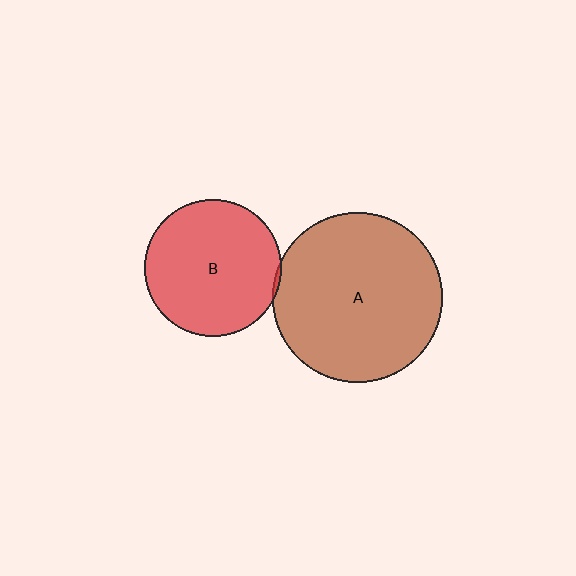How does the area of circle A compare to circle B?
Approximately 1.6 times.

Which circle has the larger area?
Circle A (brown).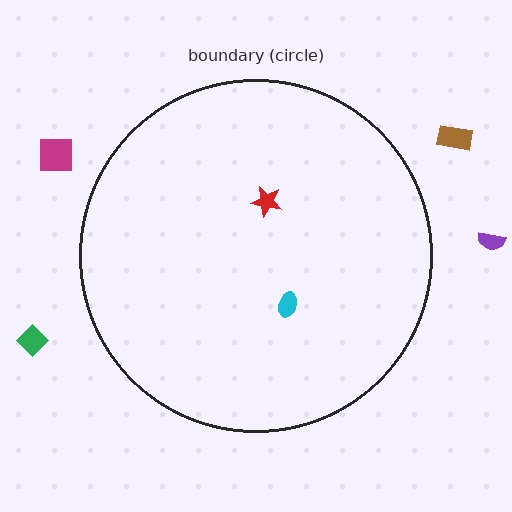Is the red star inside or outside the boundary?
Inside.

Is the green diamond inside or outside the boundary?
Outside.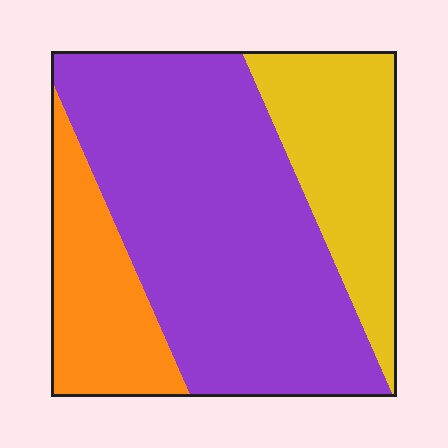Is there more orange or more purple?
Purple.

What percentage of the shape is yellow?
Yellow covers roughly 25% of the shape.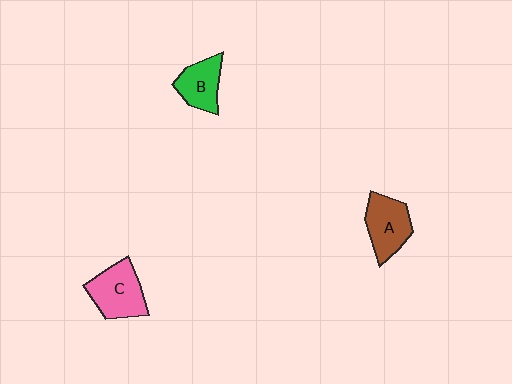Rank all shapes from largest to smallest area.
From largest to smallest: C (pink), A (brown), B (green).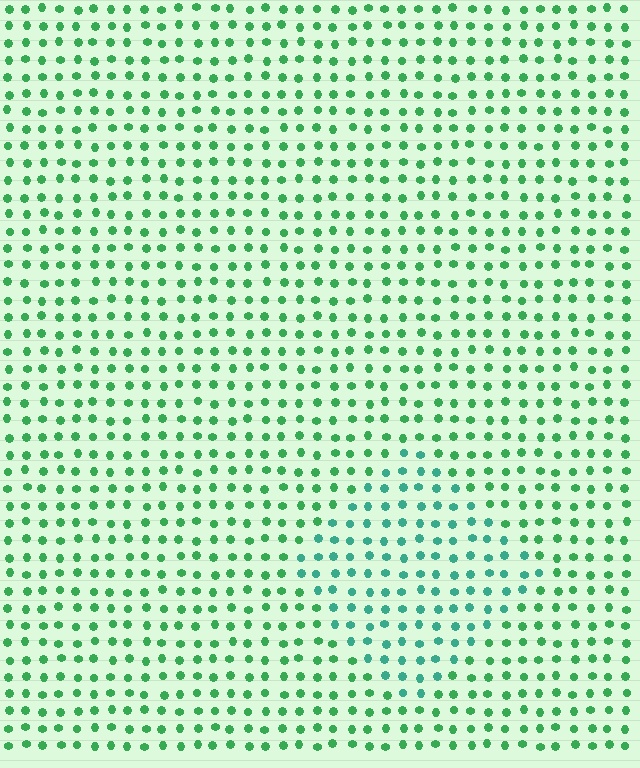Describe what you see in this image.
The image is filled with small green elements in a uniform arrangement. A diamond-shaped region is visible where the elements are tinted to a slightly different hue, forming a subtle color boundary.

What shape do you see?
I see a diamond.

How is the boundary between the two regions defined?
The boundary is defined purely by a slight shift in hue (about 29 degrees). Spacing, size, and orientation are identical on both sides.